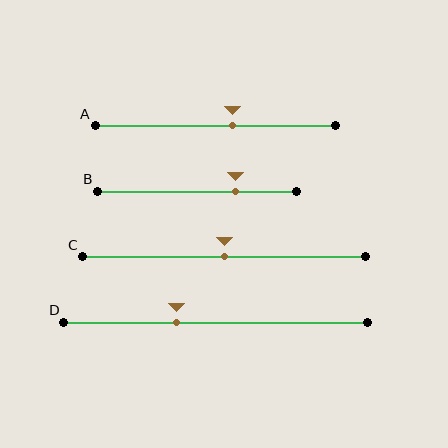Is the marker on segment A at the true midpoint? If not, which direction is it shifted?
No, the marker on segment A is shifted to the right by about 7% of the segment length.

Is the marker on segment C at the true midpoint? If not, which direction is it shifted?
Yes, the marker on segment C is at the true midpoint.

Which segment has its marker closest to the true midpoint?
Segment C has its marker closest to the true midpoint.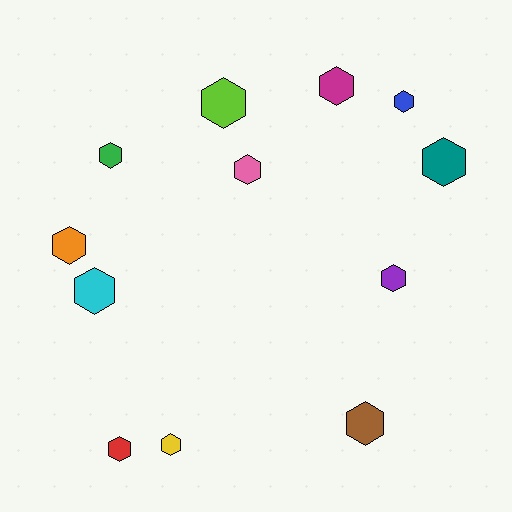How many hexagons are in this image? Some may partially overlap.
There are 12 hexagons.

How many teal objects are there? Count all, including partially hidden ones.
There is 1 teal object.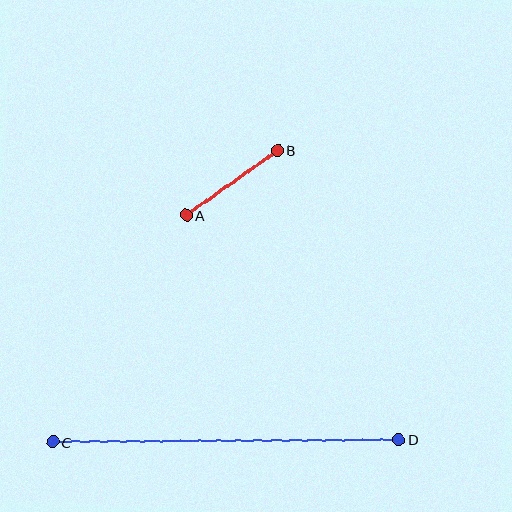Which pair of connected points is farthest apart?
Points C and D are farthest apart.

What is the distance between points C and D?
The distance is approximately 346 pixels.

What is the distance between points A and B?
The distance is approximately 112 pixels.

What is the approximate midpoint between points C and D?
The midpoint is at approximately (226, 441) pixels.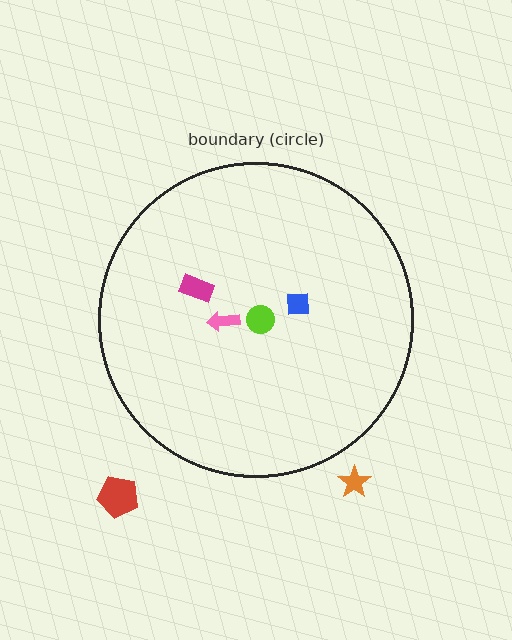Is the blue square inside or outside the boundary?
Inside.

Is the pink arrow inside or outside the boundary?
Inside.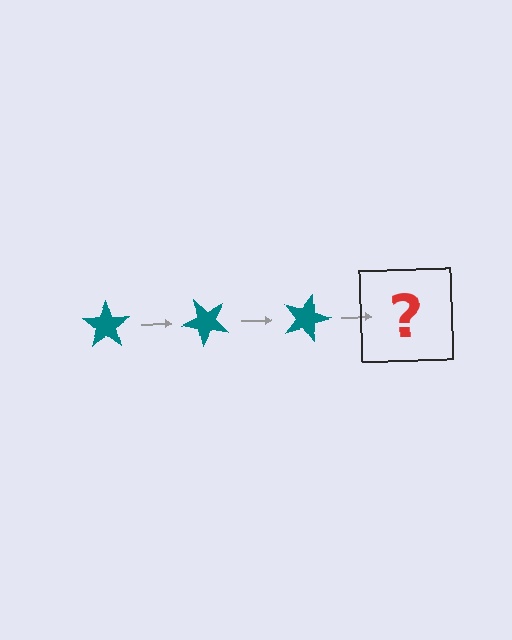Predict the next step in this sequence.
The next step is a teal star rotated 135 degrees.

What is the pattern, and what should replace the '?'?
The pattern is that the star rotates 45 degrees each step. The '?' should be a teal star rotated 135 degrees.